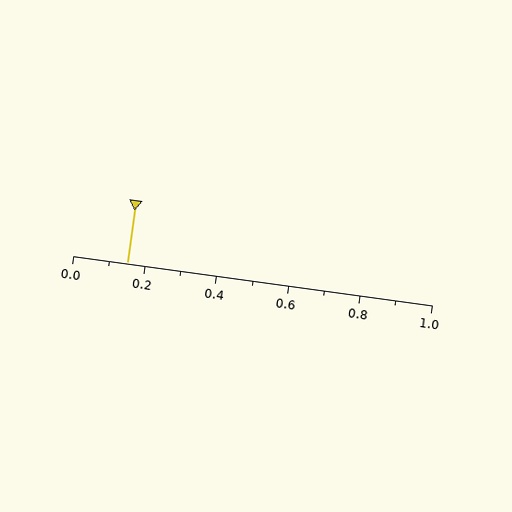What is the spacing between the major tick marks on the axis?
The major ticks are spaced 0.2 apart.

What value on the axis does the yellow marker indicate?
The marker indicates approximately 0.15.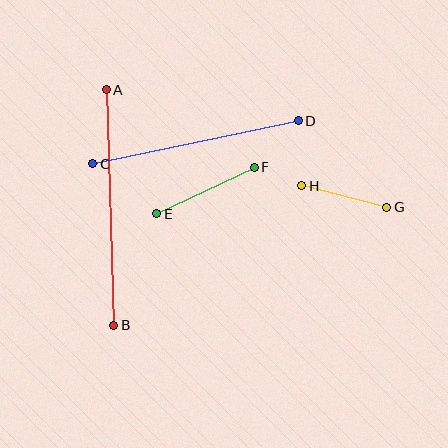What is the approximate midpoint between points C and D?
The midpoint is at approximately (195, 142) pixels.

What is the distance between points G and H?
The distance is approximately 87 pixels.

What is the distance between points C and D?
The distance is approximately 210 pixels.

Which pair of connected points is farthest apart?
Points A and B are farthest apart.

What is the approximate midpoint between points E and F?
The midpoint is at approximately (205, 190) pixels.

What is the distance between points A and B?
The distance is approximately 236 pixels.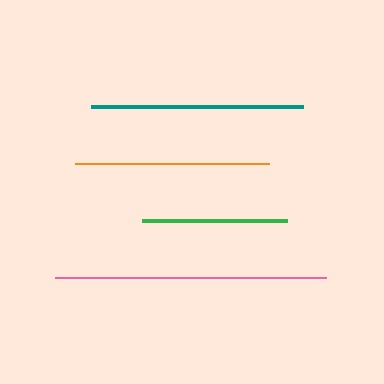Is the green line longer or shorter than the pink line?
The pink line is longer than the green line.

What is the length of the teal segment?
The teal segment is approximately 213 pixels long.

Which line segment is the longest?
The pink line is the longest at approximately 271 pixels.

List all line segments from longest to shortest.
From longest to shortest: pink, teal, orange, green.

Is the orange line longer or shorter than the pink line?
The pink line is longer than the orange line.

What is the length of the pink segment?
The pink segment is approximately 271 pixels long.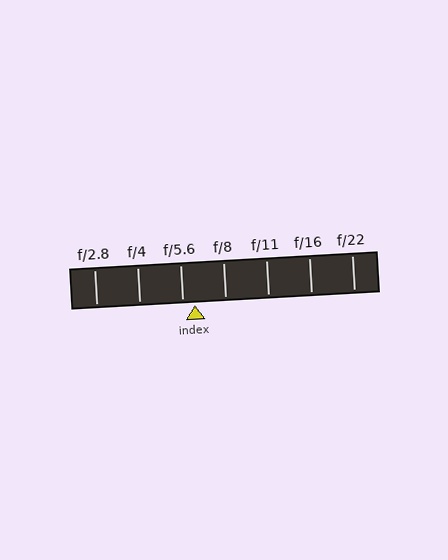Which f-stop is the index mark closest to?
The index mark is closest to f/5.6.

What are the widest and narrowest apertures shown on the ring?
The widest aperture shown is f/2.8 and the narrowest is f/22.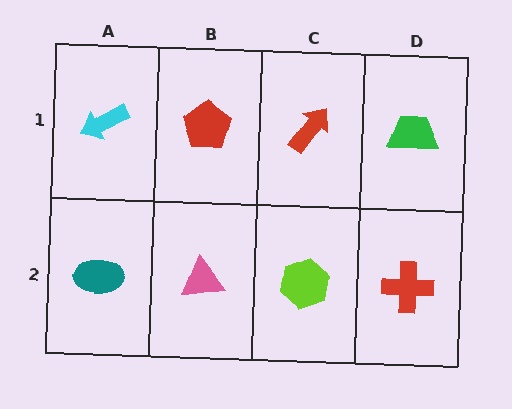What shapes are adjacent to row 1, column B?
A pink triangle (row 2, column B), a cyan arrow (row 1, column A), a red arrow (row 1, column C).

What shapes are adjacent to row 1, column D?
A red cross (row 2, column D), a red arrow (row 1, column C).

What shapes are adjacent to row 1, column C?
A lime hexagon (row 2, column C), a red pentagon (row 1, column B), a green trapezoid (row 1, column D).